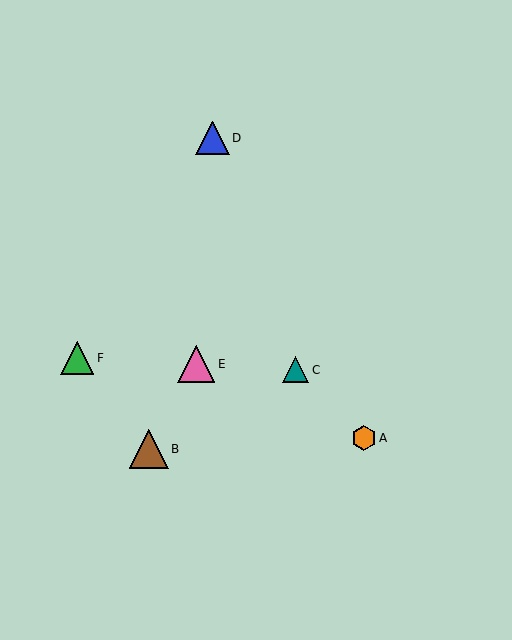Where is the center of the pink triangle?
The center of the pink triangle is at (196, 364).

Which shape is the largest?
The brown triangle (labeled B) is the largest.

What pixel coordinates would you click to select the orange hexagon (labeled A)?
Click at (364, 438) to select the orange hexagon A.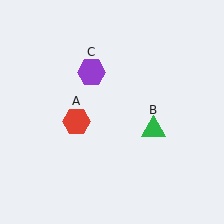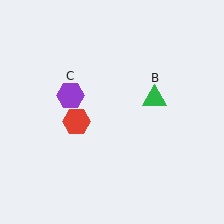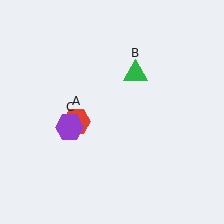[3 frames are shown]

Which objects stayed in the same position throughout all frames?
Red hexagon (object A) remained stationary.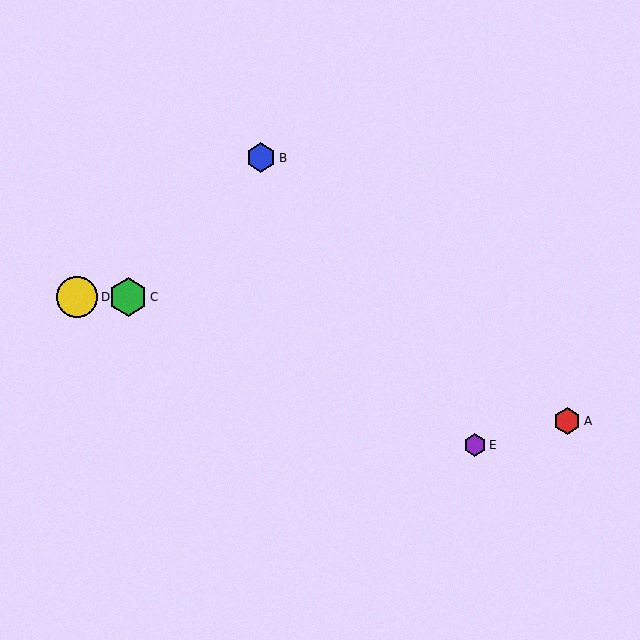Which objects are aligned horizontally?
Objects C, D are aligned horizontally.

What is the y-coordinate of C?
Object C is at y≈297.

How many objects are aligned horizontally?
2 objects (C, D) are aligned horizontally.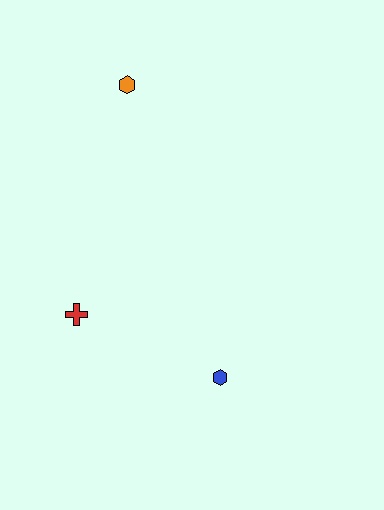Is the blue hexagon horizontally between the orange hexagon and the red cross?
No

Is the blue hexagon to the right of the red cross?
Yes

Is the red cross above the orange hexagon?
No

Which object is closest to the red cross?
The blue hexagon is closest to the red cross.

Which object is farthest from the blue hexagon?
The orange hexagon is farthest from the blue hexagon.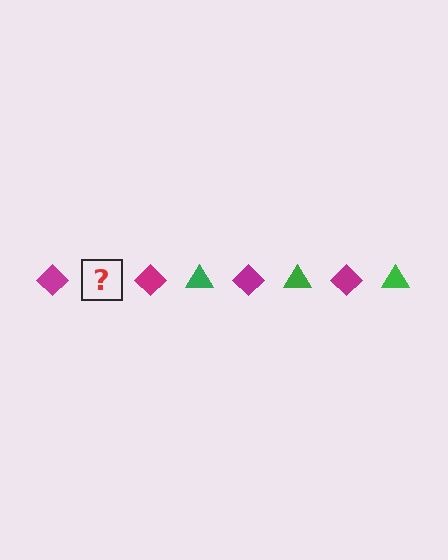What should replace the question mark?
The question mark should be replaced with a green triangle.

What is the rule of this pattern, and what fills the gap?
The rule is that the pattern alternates between magenta diamond and green triangle. The gap should be filled with a green triangle.